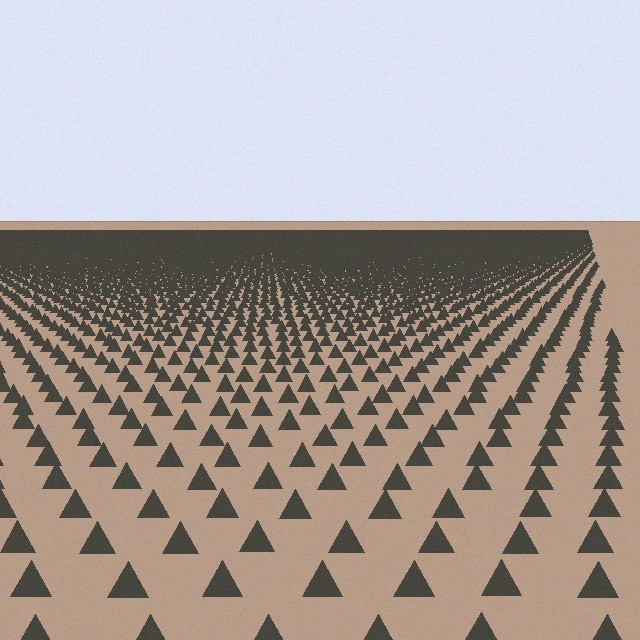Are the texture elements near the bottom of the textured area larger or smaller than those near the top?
Larger. Near the bottom, elements are closer to the viewer and appear at a bigger on-screen size.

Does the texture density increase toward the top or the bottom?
Density increases toward the top.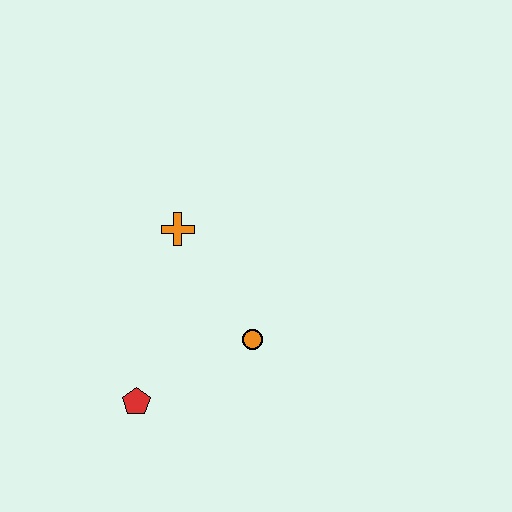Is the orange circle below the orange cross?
Yes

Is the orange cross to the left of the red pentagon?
No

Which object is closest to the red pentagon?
The orange circle is closest to the red pentagon.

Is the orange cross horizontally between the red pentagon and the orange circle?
Yes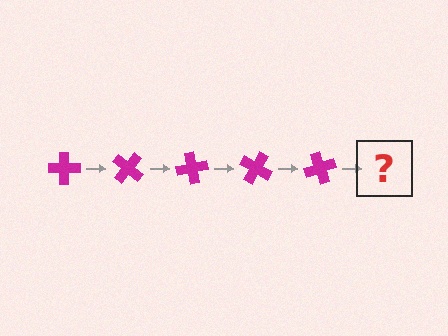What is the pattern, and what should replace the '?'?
The pattern is that the cross rotates 40 degrees each step. The '?' should be a magenta cross rotated 200 degrees.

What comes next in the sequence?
The next element should be a magenta cross rotated 200 degrees.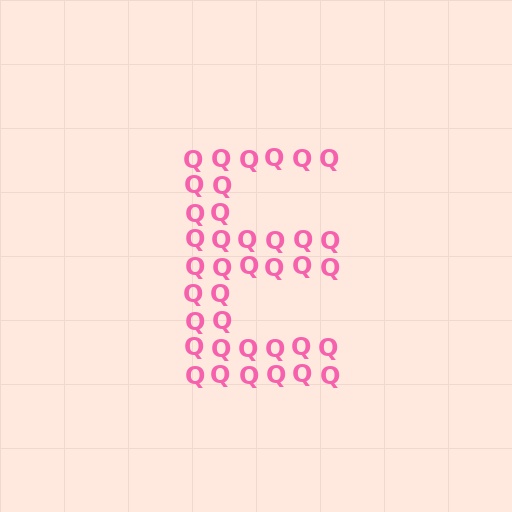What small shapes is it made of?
It is made of small letter Q's.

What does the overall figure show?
The overall figure shows the letter E.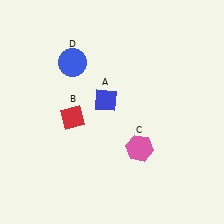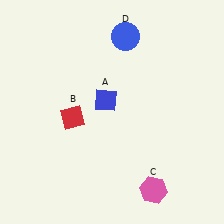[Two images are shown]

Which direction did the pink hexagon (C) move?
The pink hexagon (C) moved down.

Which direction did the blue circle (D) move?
The blue circle (D) moved right.